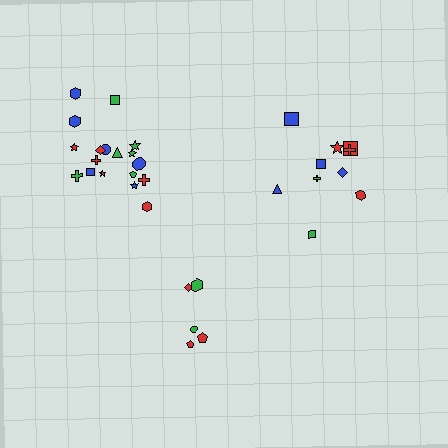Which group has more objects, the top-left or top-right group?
The top-left group.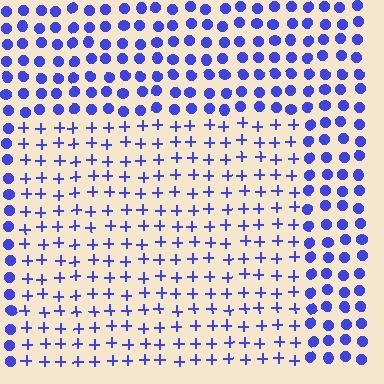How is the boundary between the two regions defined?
The boundary is defined by a change in element shape: plus signs inside vs. circles outside. All elements share the same color and spacing.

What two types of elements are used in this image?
The image uses plus signs inside the rectangle region and circles outside it.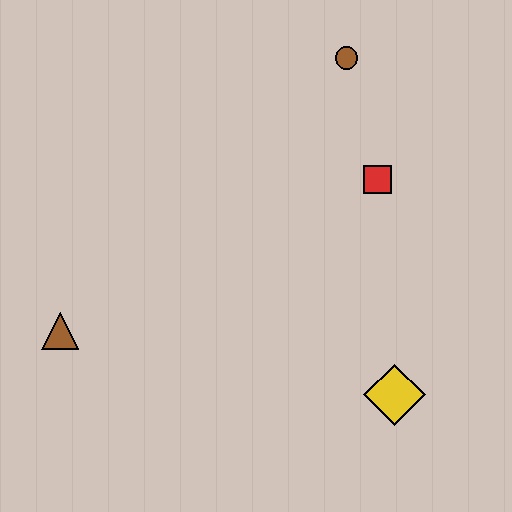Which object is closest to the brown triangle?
The yellow diamond is closest to the brown triangle.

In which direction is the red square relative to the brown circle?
The red square is below the brown circle.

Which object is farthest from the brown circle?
The brown triangle is farthest from the brown circle.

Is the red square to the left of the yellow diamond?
Yes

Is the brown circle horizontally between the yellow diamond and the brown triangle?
Yes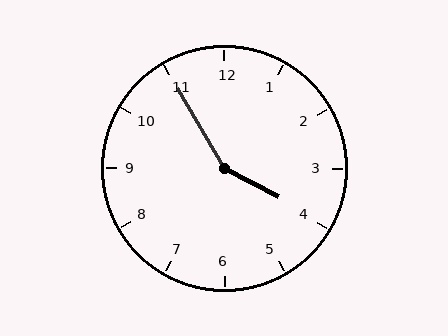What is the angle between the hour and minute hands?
Approximately 148 degrees.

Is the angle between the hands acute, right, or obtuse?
It is obtuse.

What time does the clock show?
3:55.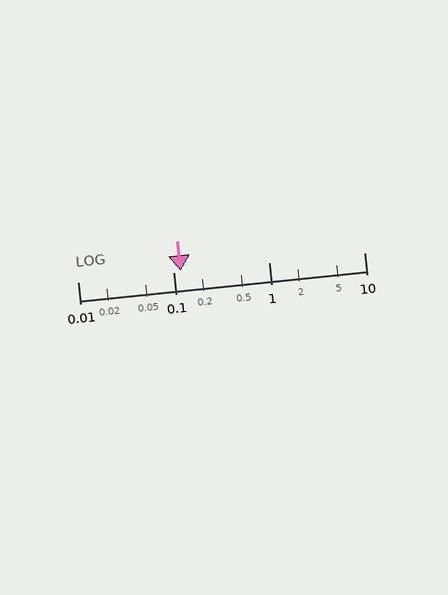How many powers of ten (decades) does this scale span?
The scale spans 3 decades, from 0.01 to 10.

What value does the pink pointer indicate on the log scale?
The pointer indicates approximately 0.12.